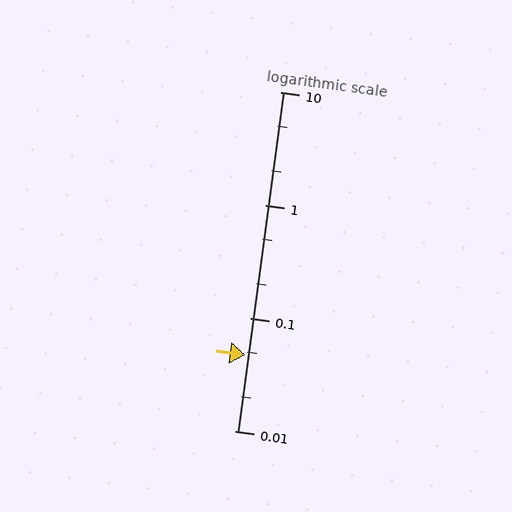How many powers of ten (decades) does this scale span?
The scale spans 3 decades, from 0.01 to 10.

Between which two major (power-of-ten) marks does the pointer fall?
The pointer is between 0.01 and 0.1.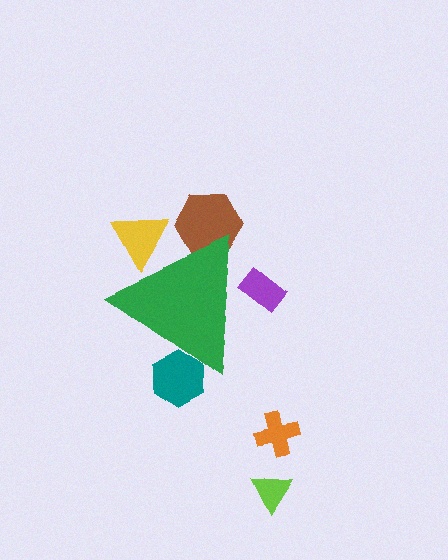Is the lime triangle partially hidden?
No, the lime triangle is fully visible.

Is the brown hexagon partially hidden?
Yes, the brown hexagon is partially hidden behind the green triangle.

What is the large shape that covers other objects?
A green triangle.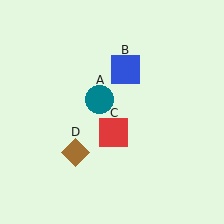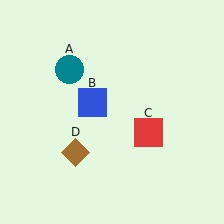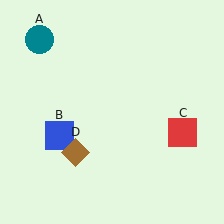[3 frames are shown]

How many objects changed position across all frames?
3 objects changed position: teal circle (object A), blue square (object B), red square (object C).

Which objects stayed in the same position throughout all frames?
Brown diamond (object D) remained stationary.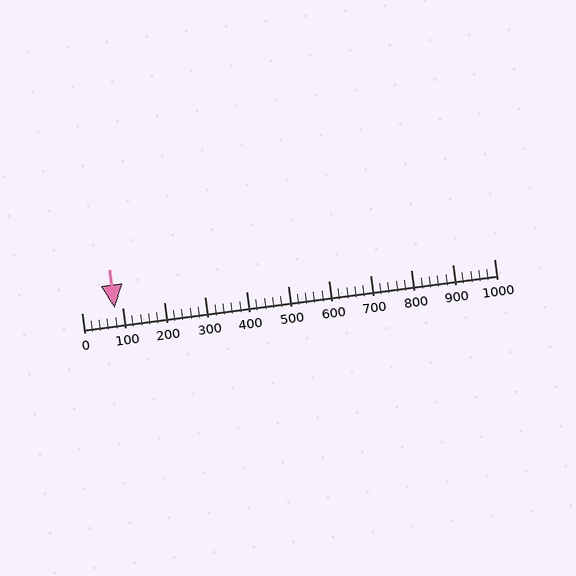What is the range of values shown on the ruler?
The ruler shows values from 0 to 1000.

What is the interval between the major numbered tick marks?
The major tick marks are spaced 100 units apart.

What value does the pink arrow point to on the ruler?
The pink arrow points to approximately 80.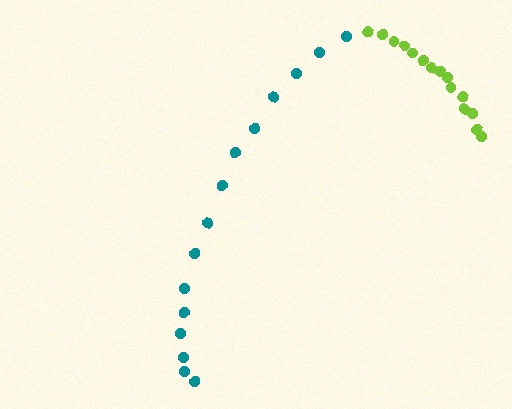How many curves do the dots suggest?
There are 2 distinct paths.